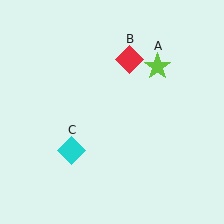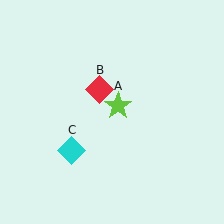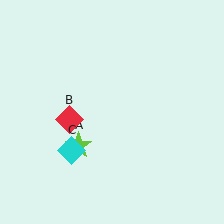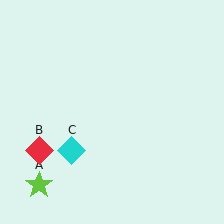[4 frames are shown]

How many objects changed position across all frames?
2 objects changed position: lime star (object A), red diamond (object B).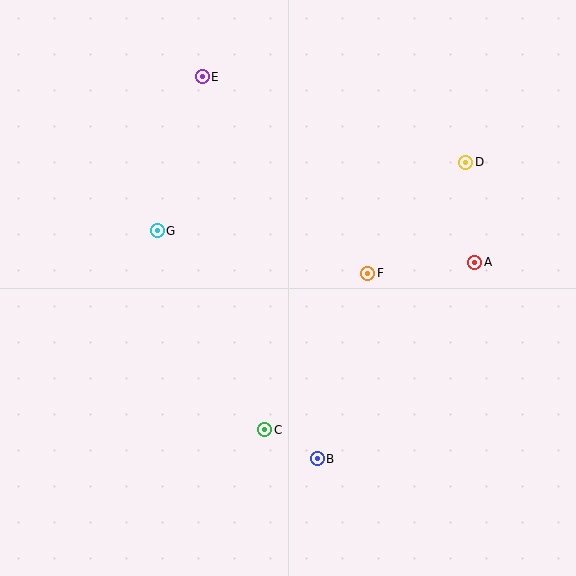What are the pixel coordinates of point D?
Point D is at (466, 162).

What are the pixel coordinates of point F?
Point F is at (368, 273).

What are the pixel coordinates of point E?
Point E is at (202, 77).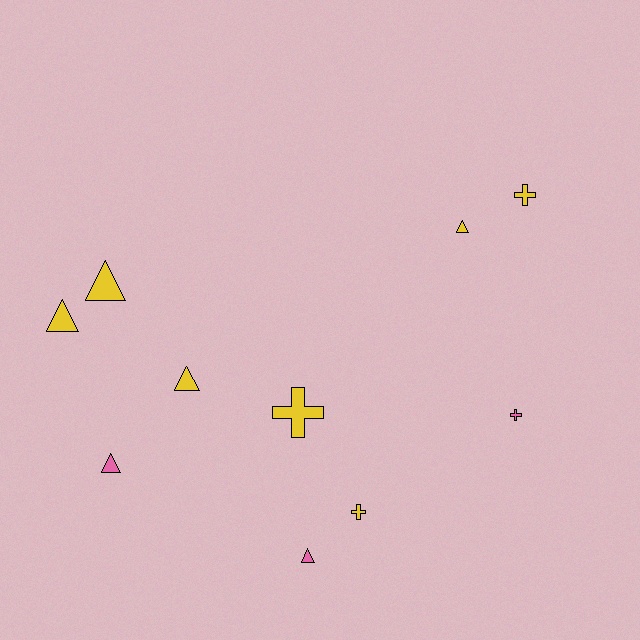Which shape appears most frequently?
Triangle, with 6 objects.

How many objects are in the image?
There are 10 objects.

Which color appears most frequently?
Yellow, with 7 objects.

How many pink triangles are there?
There are 2 pink triangles.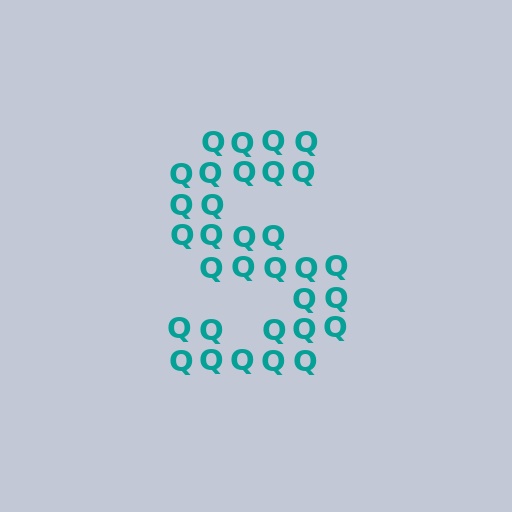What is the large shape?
The large shape is the letter S.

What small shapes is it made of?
It is made of small letter Q's.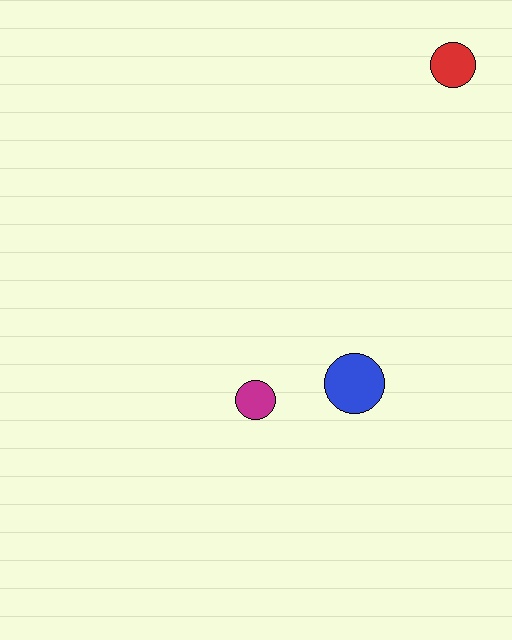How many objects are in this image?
There are 3 objects.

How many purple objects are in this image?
There are no purple objects.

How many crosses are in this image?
There are no crosses.